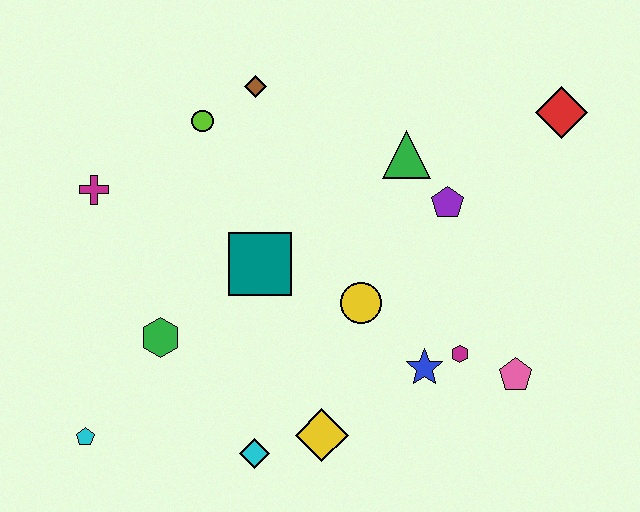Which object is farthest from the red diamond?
The cyan pentagon is farthest from the red diamond.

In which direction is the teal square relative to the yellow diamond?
The teal square is above the yellow diamond.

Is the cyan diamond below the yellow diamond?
Yes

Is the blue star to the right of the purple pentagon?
No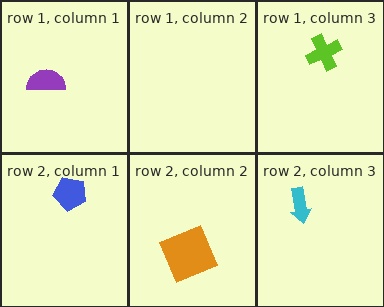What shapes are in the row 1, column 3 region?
The lime cross.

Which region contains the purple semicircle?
The row 1, column 1 region.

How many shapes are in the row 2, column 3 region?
1.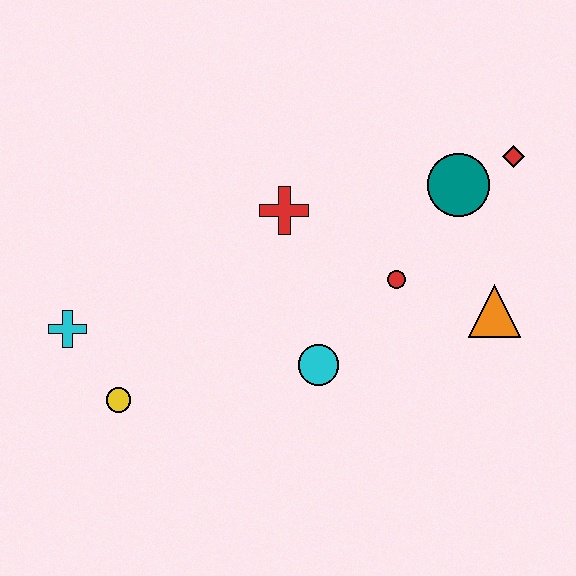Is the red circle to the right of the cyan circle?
Yes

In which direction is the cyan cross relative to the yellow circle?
The cyan cross is above the yellow circle.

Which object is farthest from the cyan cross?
The red diamond is farthest from the cyan cross.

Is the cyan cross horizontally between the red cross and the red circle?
No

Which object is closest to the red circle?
The orange triangle is closest to the red circle.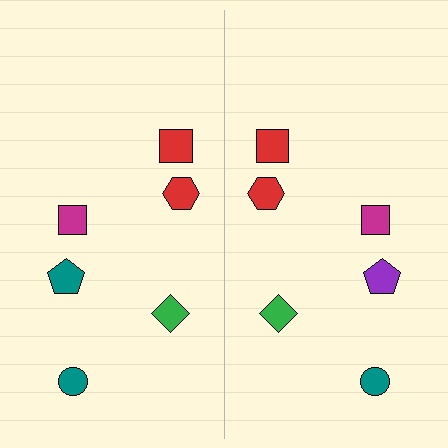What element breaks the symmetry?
The purple pentagon on the right side breaks the symmetry — its mirror counterpart is teal.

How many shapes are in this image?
There are 12 shapes in this image.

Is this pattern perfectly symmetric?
No, the pattern is not perfectly symmetric. The purple pentagon on the right side breaks the symmetry — its mirror counterpart is teal.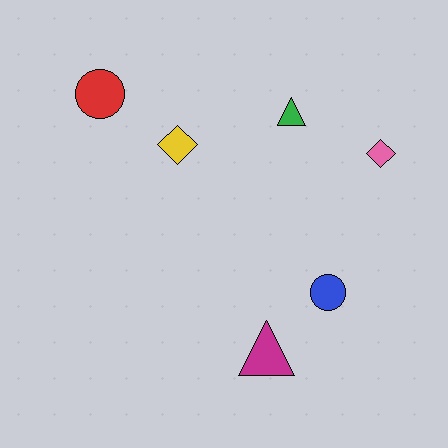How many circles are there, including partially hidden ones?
There are 2 circles.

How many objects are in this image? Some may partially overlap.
There are 6 objects.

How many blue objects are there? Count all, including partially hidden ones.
There is 1 blue object.